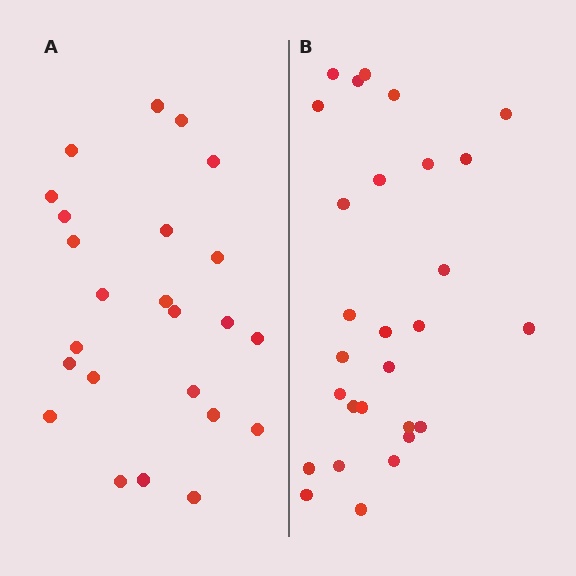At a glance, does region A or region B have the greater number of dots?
Region B (the right region) has more dots.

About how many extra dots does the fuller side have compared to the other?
Region B has about 4 more dots than region A.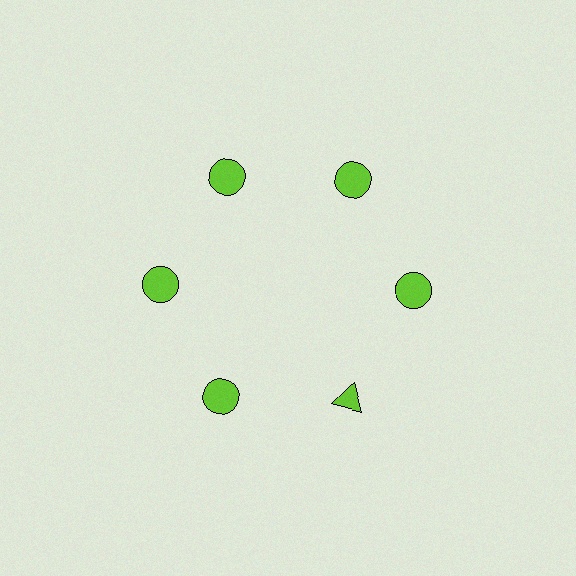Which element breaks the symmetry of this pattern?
The lime triangle at roughly the 5 o'clock position breaks the symmetry. All other shapes are lime circles.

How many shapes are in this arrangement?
There are 6 shapes arranged in a ring pattern.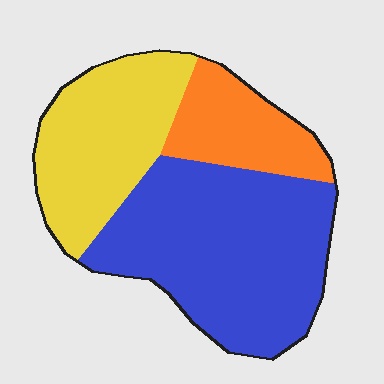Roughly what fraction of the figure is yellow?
Yellow covers around 30% of the figure.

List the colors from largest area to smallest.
From largest to smallest: blue, yellow, orange.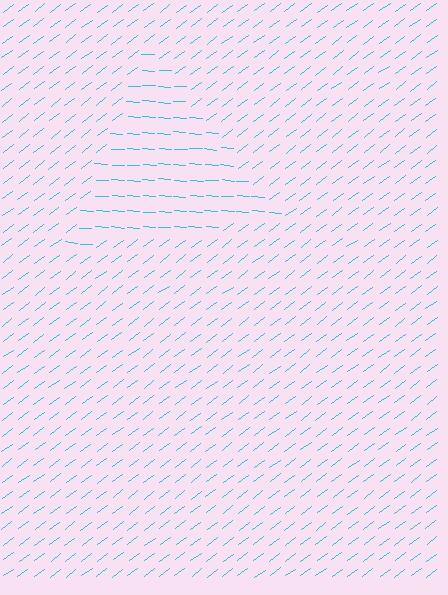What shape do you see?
I see a triangle.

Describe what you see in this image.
The image is filled with small cyan line segments. A triangle region in the image has lines oriented differently from the surrounding lines, creating a visible texture boundary.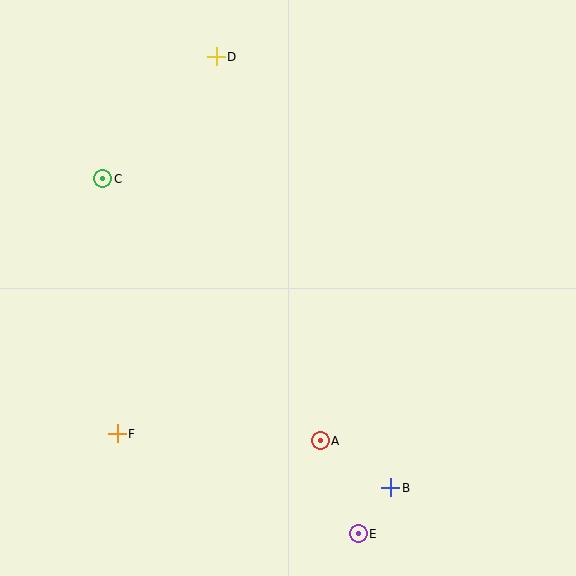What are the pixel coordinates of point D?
Point D is at (216, 57).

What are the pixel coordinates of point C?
Point C is at (103, 179).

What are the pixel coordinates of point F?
Point F is at (117, 434).